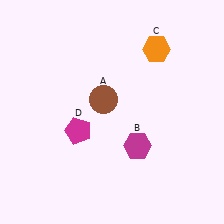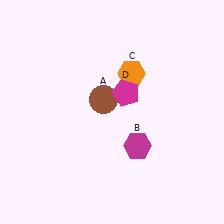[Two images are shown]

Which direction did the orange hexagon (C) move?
The orange hexagon (C) moved down.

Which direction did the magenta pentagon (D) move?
The magenta pentagon (D) moved right.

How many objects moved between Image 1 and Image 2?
2 objects moved between the two images.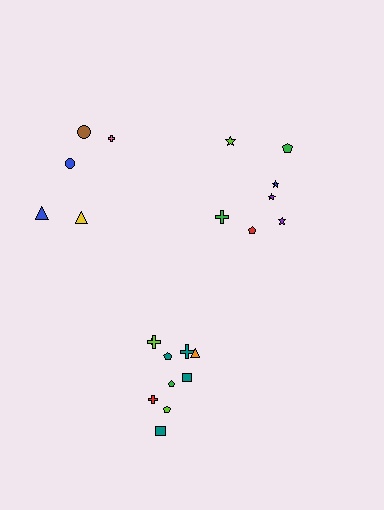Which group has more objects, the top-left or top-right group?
The top-right group.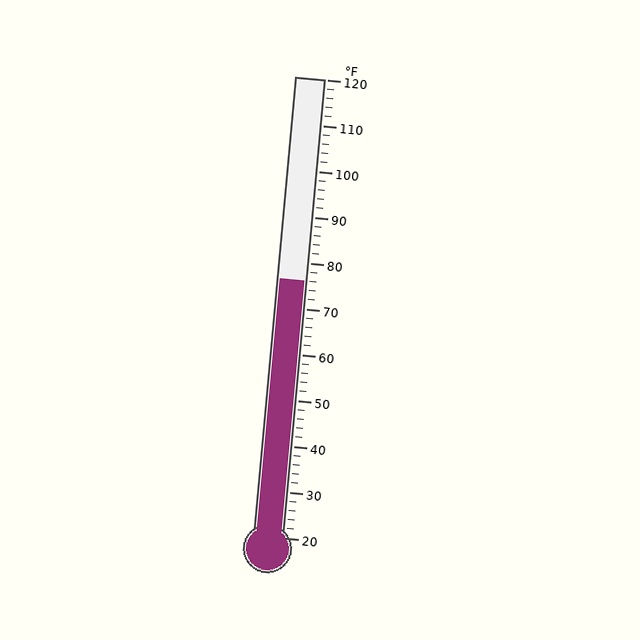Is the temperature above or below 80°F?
The temperature is below 80°F.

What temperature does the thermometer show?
The thermometer shows approximately 76°F.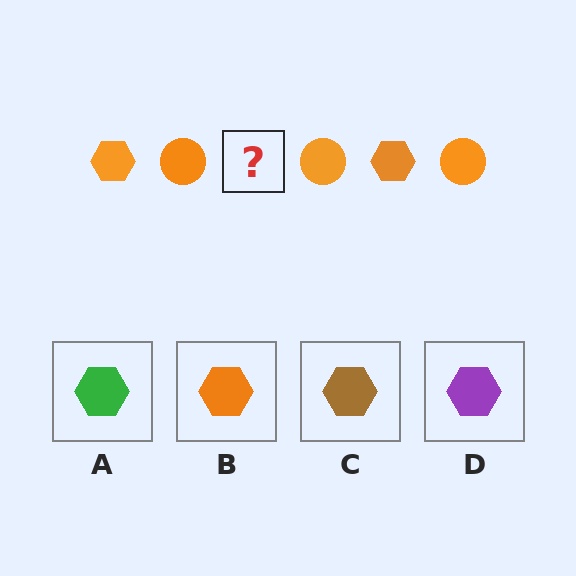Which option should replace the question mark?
Option B.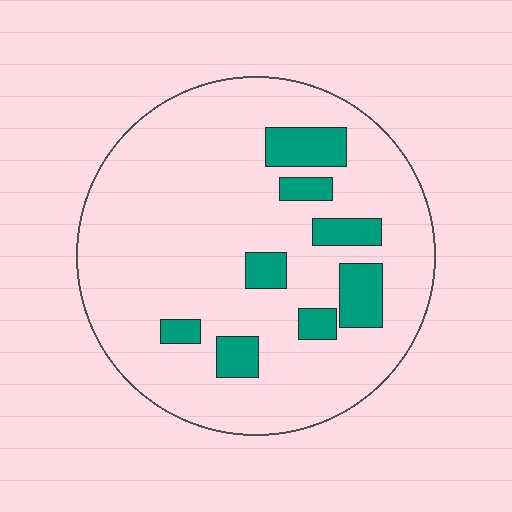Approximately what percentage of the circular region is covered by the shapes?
Approximately 15%.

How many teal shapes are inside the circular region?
8.